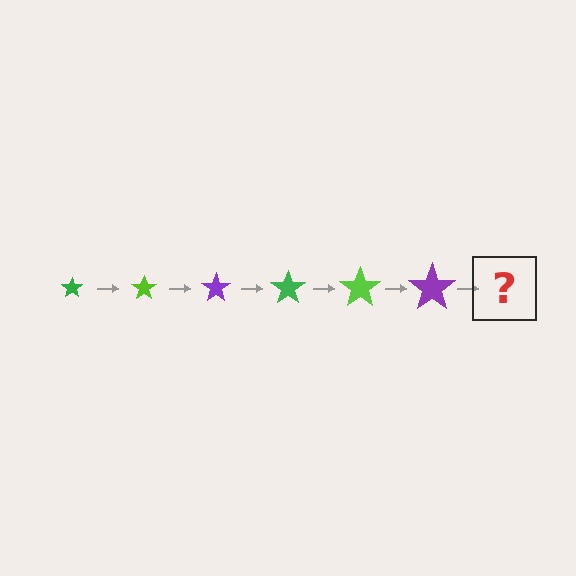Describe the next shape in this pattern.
It should be a green star, larger than the previous one.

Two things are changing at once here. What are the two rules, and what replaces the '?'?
The two rules are that the star grows larger each step and the color cycles through green, lime, and purple. The '?' should be a green star, larger than the previous one.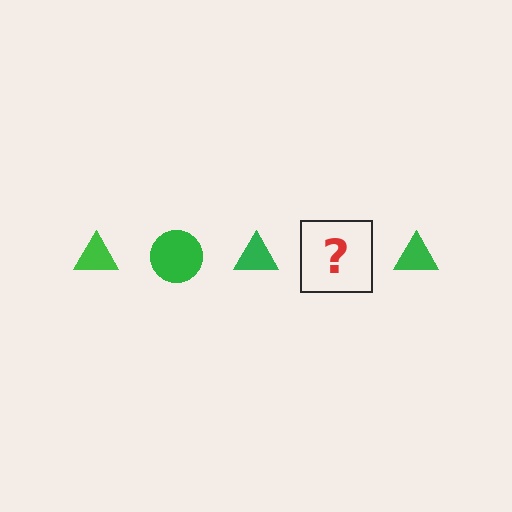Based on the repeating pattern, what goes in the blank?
The blank should be a green circle.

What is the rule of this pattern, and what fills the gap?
The rule is that the pattern cycles through triangle, circle shapes in green. The gap should be filled with a green circle.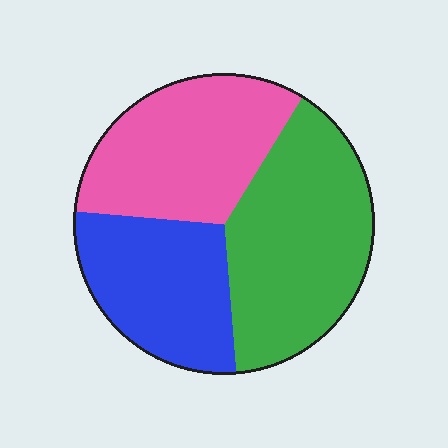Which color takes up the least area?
Blue, at roughly 30%.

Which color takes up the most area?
Green, at roughly 40%.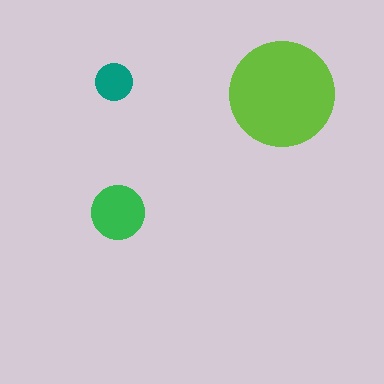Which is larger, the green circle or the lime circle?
The lime one.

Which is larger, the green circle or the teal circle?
The green one.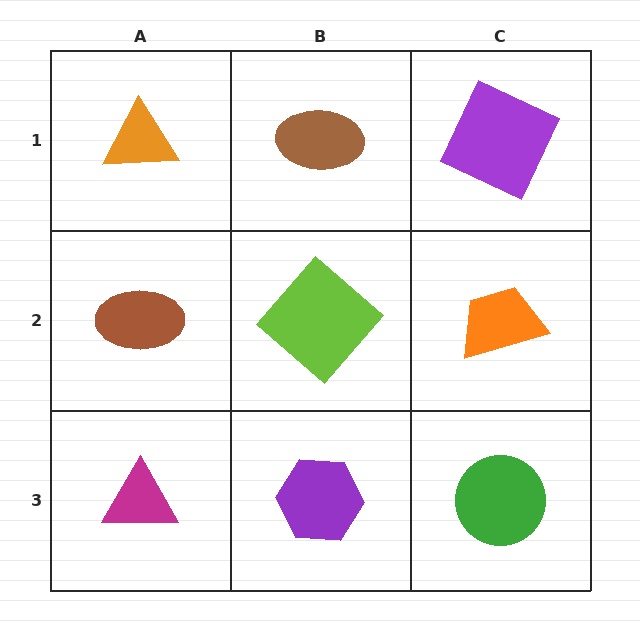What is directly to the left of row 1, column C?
A brown ellipse.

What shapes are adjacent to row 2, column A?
An orange triangle (row 1, column A), a magenta triangle (row 3, column A), a lime diamond (row 2, column B).